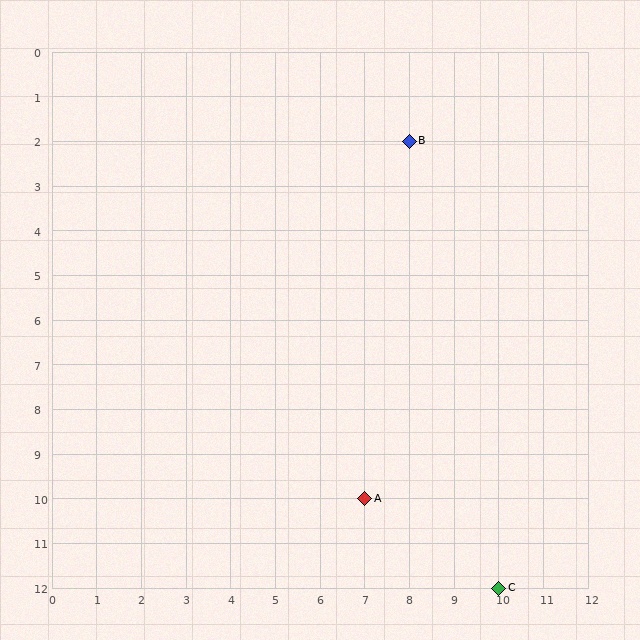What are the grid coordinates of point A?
Point A is at grid coordinates (7, 10).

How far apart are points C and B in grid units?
Points C and B are 2 columns and 10 rows apart (about 10.2 grid units diagonally).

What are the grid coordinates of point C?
Point C is at grid coordinates (10, 12).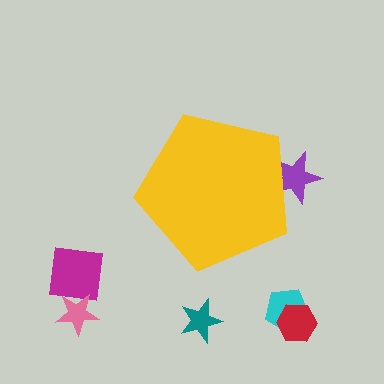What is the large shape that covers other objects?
A yellow pentagon.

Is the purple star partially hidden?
Yes, the purple star is partially hidden behind the yellow pentagon.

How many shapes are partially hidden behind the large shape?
1 shape is partially hidden.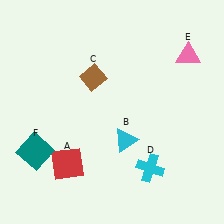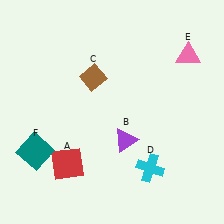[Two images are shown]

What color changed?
The triangle (B) changed from cyan in Image 1 to purple in Image 2.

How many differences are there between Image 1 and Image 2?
There is 1 difference between the two images.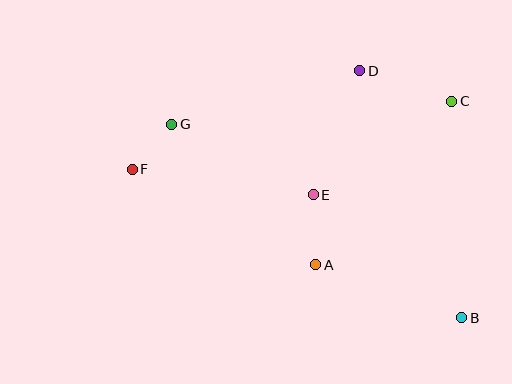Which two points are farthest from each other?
Points B and F are farthest from each other.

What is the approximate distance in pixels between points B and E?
The distance between B and E is approximately 193 pixels.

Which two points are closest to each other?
Points F and G are closest to each other.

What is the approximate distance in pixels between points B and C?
The distance between B and C is approximately 217 pixels.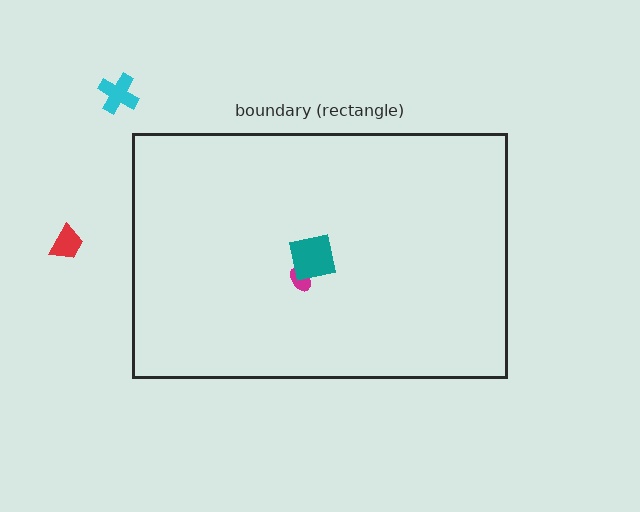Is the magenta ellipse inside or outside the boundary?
Inside.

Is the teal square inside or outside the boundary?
Inside.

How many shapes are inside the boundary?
2 inside, 2 outside.